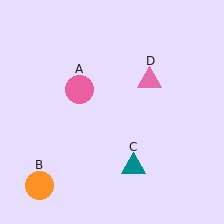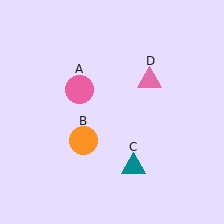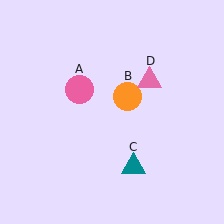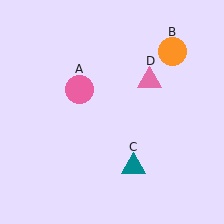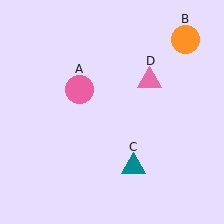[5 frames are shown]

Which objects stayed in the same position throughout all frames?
Pink circle (object A) and teal triangle (object C) and pink triangle (object D) remained stationary.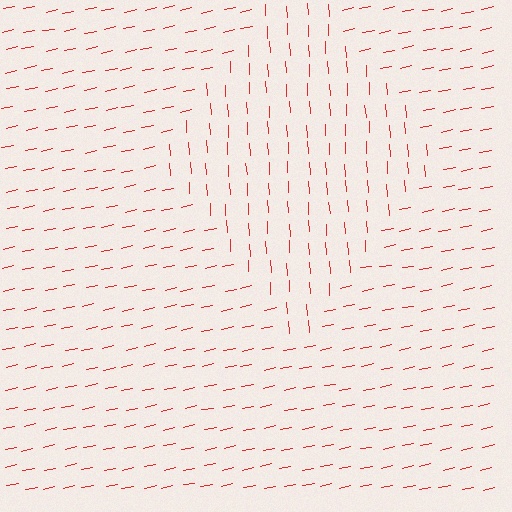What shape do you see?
I see a diamond.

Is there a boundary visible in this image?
Yes, there is a texture boundary formed by a change in line orientation.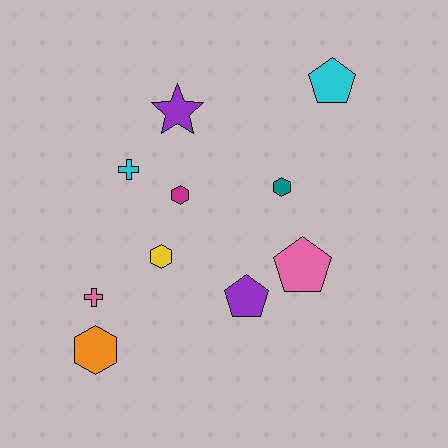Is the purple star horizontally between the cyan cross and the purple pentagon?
Yes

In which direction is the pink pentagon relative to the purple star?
The pink pentagon is below the purple star.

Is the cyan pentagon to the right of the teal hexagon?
Yes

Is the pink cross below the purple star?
Yes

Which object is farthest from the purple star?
The orange hexagon is farthest from the purple star.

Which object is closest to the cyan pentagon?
The teal hexagon is closest to the cyan pentagon.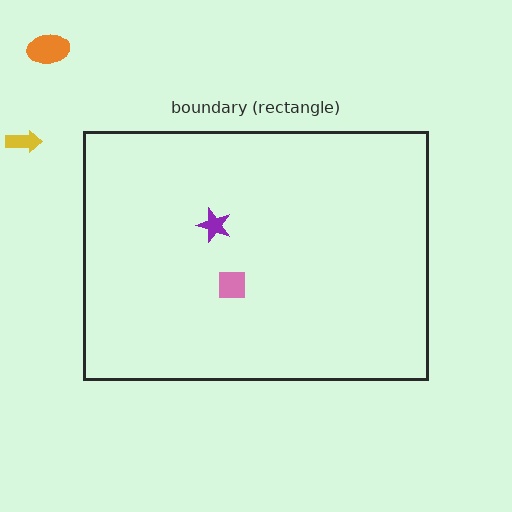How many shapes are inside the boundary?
2 inside, 2 outside.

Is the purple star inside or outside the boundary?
Inside.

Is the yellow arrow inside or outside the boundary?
Outside.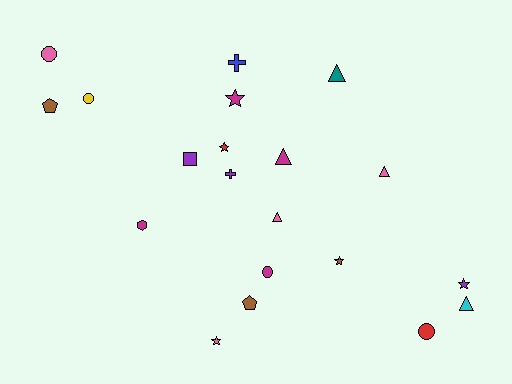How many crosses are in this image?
There are 2 crosses.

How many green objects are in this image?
There are no green objects.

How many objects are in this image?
There are 20 objects.